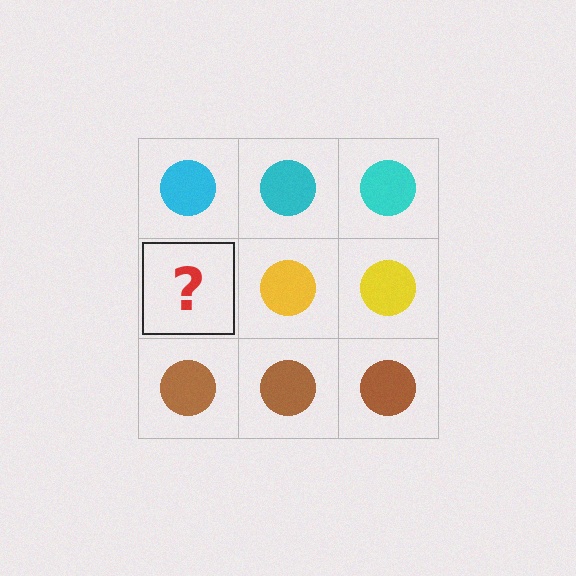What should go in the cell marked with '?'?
The missing cell should contain a yellow circle.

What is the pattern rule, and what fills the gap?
The rule is that each row has a consistent color. The gap should be filled with a yellow circle.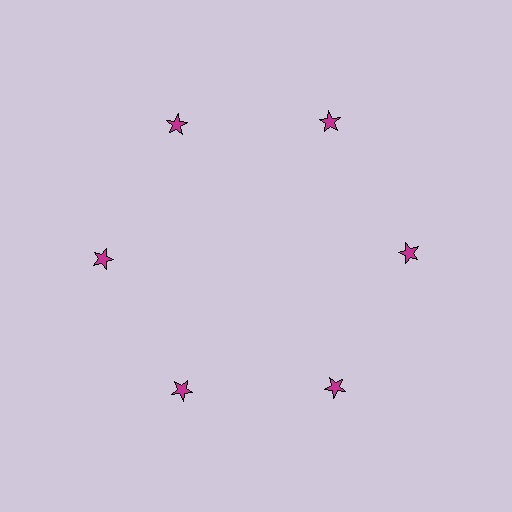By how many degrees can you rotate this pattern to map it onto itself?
The pattern maps onto itself every 60 degrees of rotation.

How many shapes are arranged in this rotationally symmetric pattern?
There are 6 shapes, arranged in 6 groups of 1.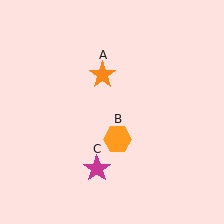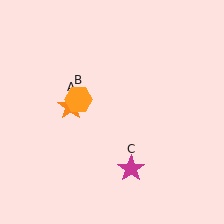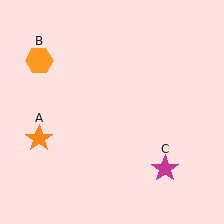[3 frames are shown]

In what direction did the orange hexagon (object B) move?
The orange hexagon (object B) moved up and to the left.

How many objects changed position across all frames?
3 objects changed position: orange star (object A), orange hexagon (object B), magenta star (object C).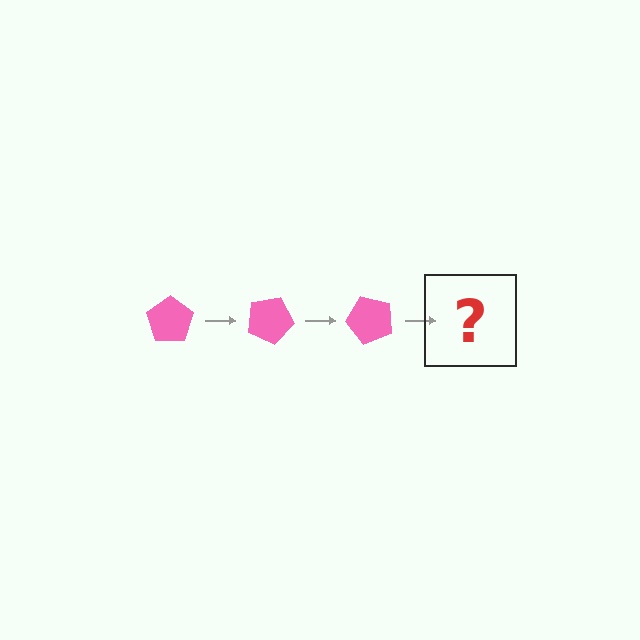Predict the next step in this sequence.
The next step is a pink pentagon rotated 75 degrees.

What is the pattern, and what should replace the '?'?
The pattern is that the pentagon rotates 25 degrees each step. The '?' should be a pink pentagon rotated 75 degrees.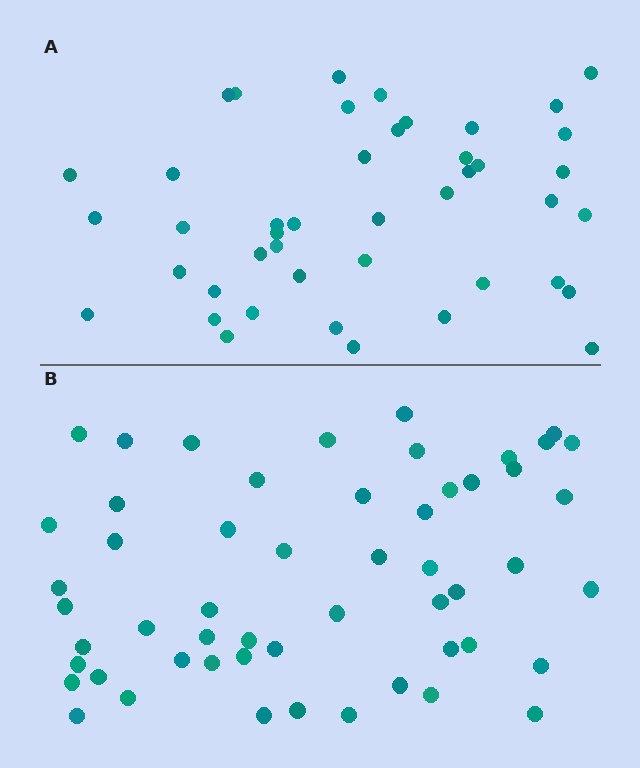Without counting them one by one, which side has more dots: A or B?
Region B (the bottom region) has more dots.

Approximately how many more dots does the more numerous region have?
Region B has roughly 10 or so more dots than region A.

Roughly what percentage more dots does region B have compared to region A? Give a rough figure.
About 25% more.